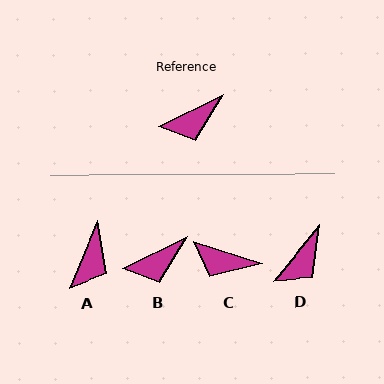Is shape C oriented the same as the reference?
No, it is off by about 45 degrees.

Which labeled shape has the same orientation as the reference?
B.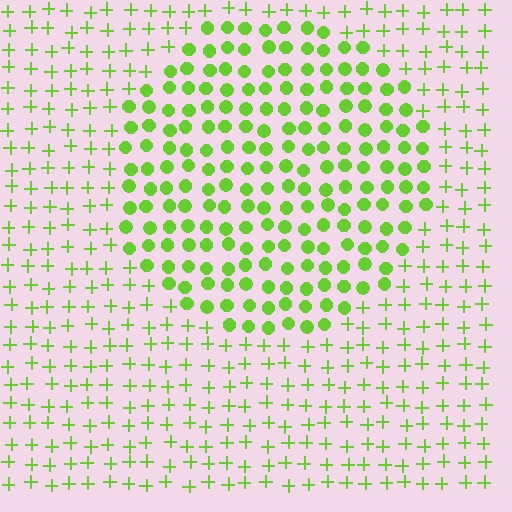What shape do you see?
I see a circle.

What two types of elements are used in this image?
The image uses circles inside the circle region and plus signs outside it.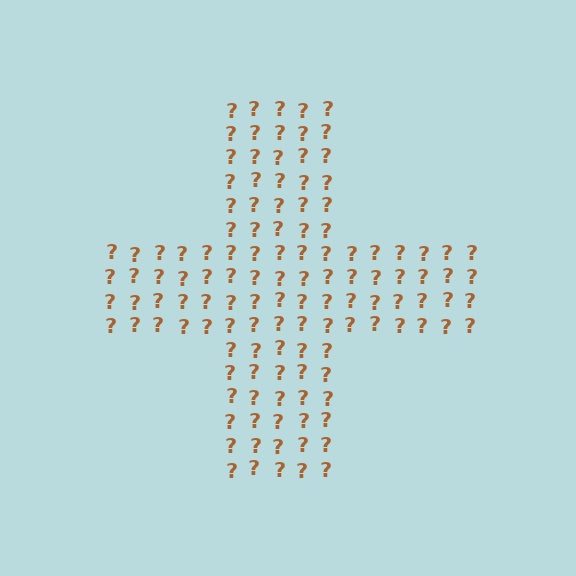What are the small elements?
The small elements are question marks.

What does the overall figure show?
The overall figure shows a cross.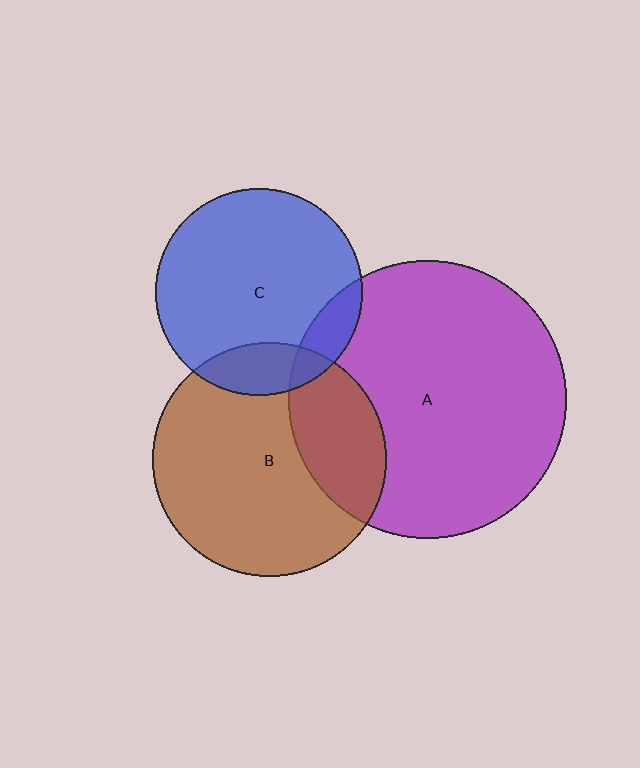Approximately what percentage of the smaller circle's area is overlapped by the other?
Approximately 10%.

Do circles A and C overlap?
Yes.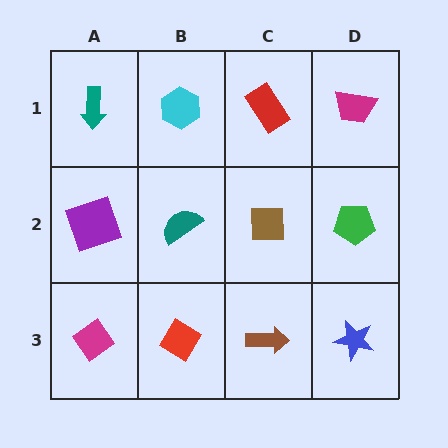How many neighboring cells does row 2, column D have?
3.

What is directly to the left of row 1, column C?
A cyan hexagon.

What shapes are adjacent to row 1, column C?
A brown square (row 2, column C), a cyan hexagon (row 1, column B), a magenta trapezoid (row 1, column D).